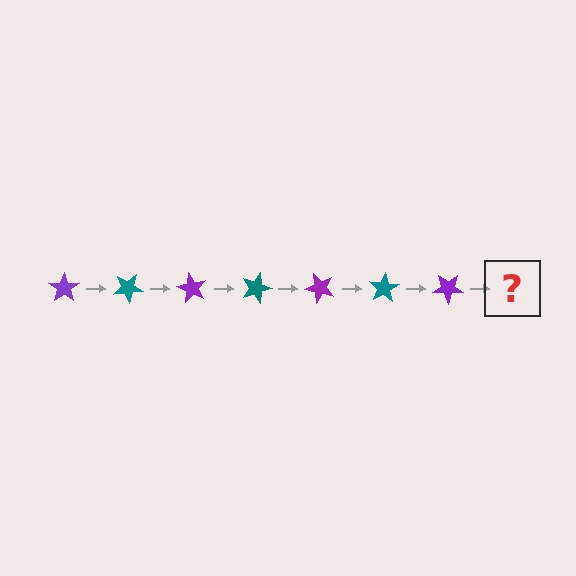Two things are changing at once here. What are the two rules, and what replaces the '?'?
The two rules are that it rotates 30 degrees each step and the color cycles through purple and teal. The '?' should be a teal star, rotated 210 degrees from the start.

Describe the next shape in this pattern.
It should be a teal star, rotated 210 degrees from the start.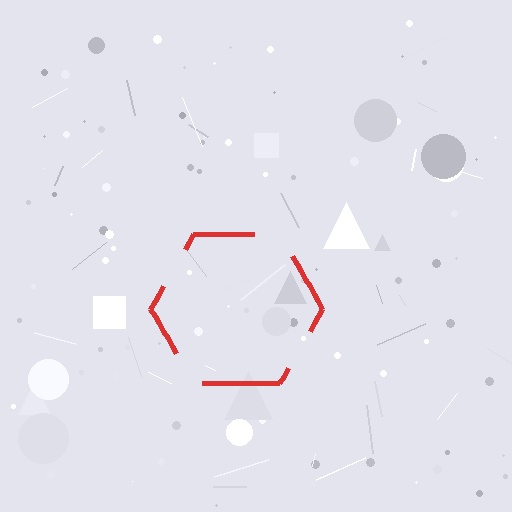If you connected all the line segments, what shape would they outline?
They would outline a hexagon.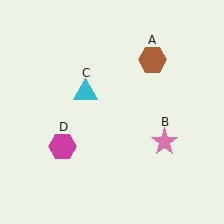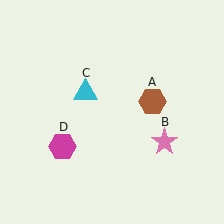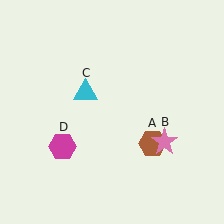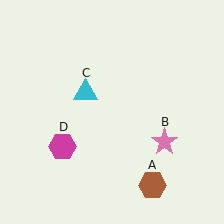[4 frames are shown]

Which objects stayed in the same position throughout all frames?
Pink star (object B) and cyan triangle (object C) and magenta hexagon (object D) remained stationary.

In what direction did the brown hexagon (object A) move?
The brown hexagon (object A) moved down.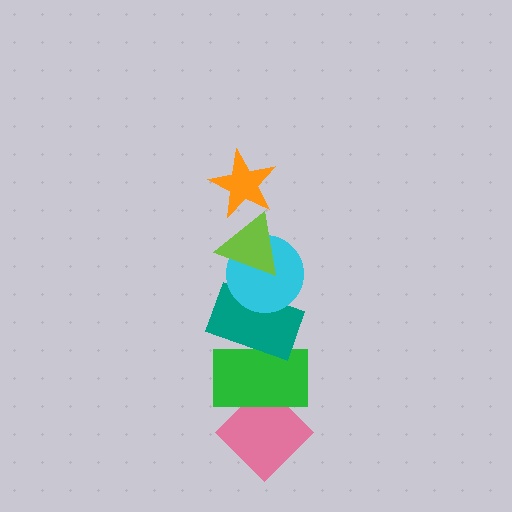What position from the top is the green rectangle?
The green rectangle is 5th from the top.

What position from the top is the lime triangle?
The lime triangle is 2nd from the top.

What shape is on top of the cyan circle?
The lime triangle is on top of the cyan circle.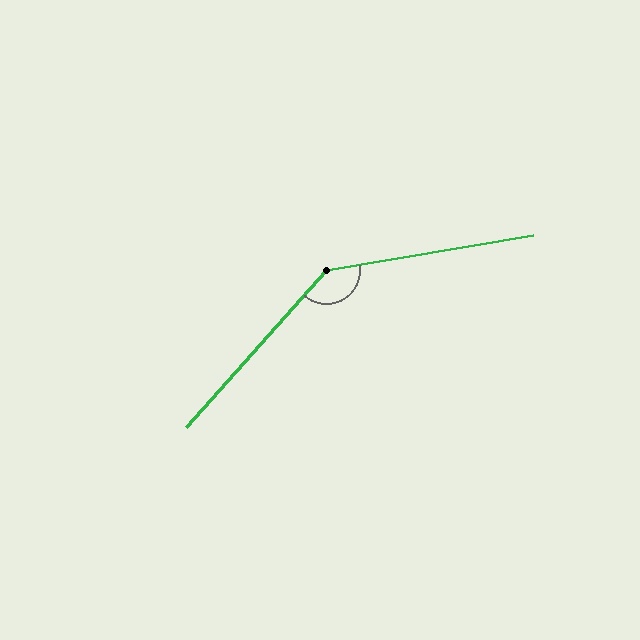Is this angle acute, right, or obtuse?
It is obtuse.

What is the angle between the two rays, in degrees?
Approximately 141 degrees.